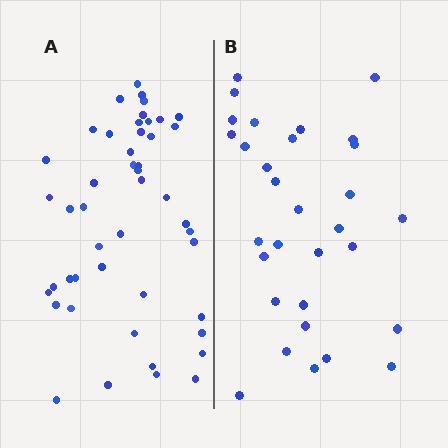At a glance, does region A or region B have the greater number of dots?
Region A (the left region) has more dots.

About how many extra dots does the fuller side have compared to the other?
Region A has approximately 15 more dots than region B.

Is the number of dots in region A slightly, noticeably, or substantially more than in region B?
Region A has substantially more. The ratio is roughly 1.5 to 1.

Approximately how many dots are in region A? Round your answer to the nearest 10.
About 50 dots. (The exact count is 47, which rounds to 50.)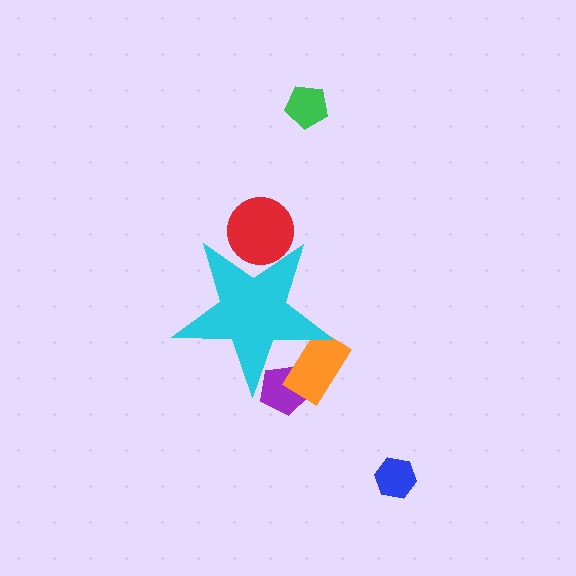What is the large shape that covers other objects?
A cyan star.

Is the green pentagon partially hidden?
No, the green pentagon is fully visible.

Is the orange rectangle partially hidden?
Yes, the orange rectangle is partially hidden behind the cyan star.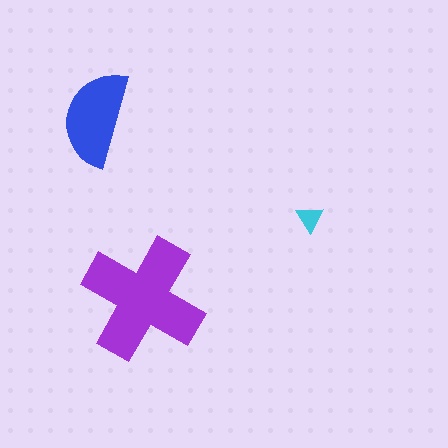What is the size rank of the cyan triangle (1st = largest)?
3rd.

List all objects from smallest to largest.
The cyan triangle, the blue semicircle, the purple cross.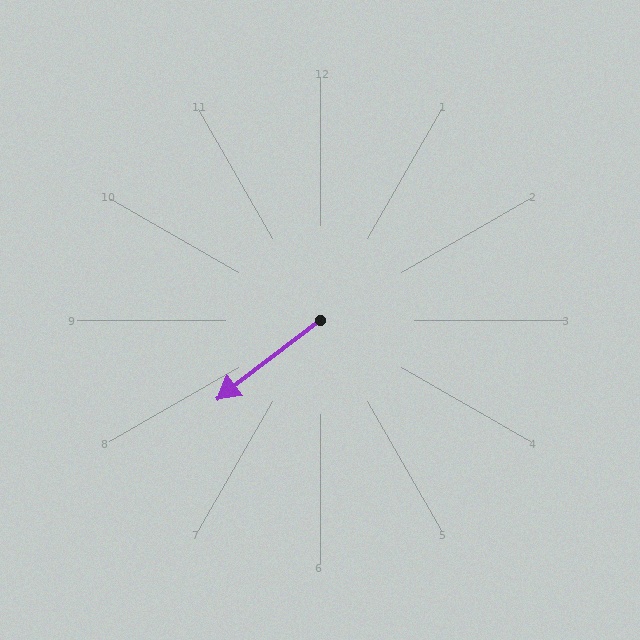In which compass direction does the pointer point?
Southwest.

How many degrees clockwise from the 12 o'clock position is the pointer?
Approximately 233 degrees.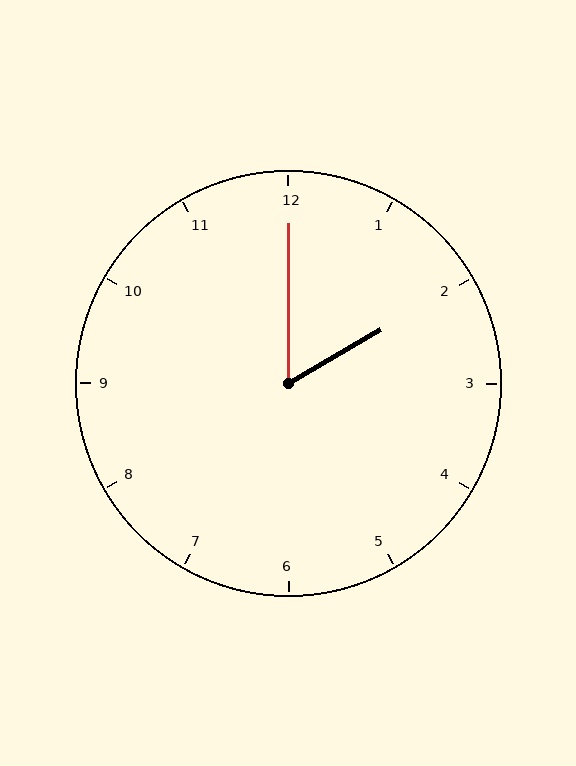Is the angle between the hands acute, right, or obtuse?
It is acute.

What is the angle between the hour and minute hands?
Approximately 60 degrees.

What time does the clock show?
2:00.